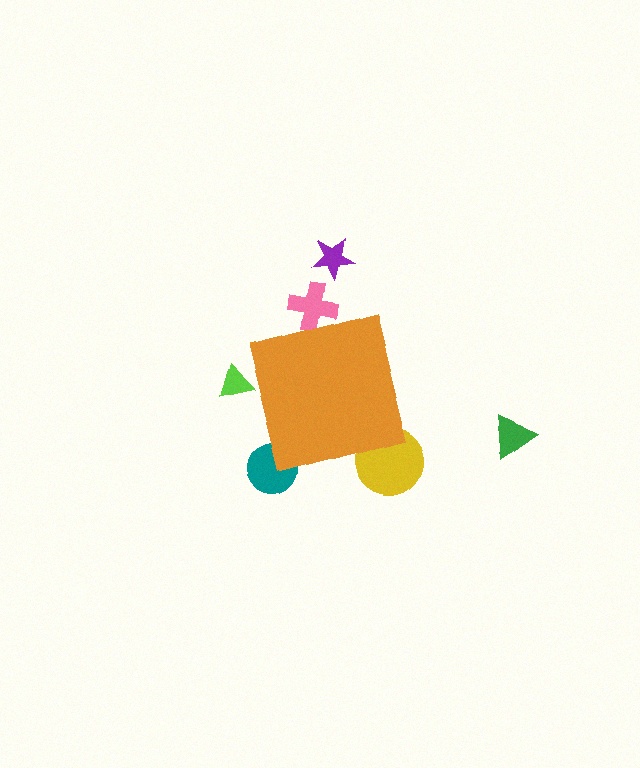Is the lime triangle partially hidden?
Yes, the lime triangle is partially hidden behind the orange square.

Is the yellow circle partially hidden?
Yes, the yellow circle is partially hidden behind the orange square.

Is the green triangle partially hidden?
No, the green triangle is fully visible.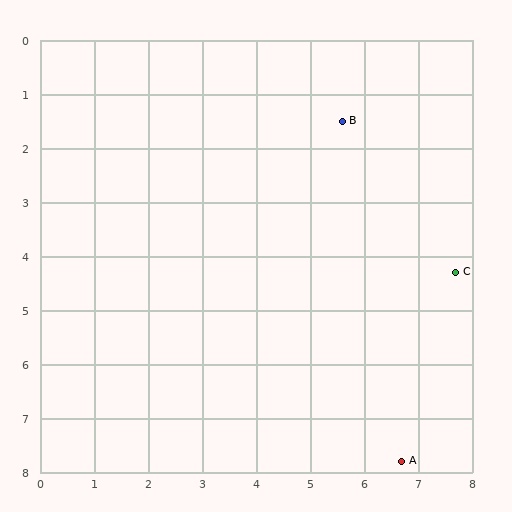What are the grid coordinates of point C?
Point C is at approximately (7.7, 4.3).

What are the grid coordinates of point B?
Point B is at approximately (5.6, 1.5).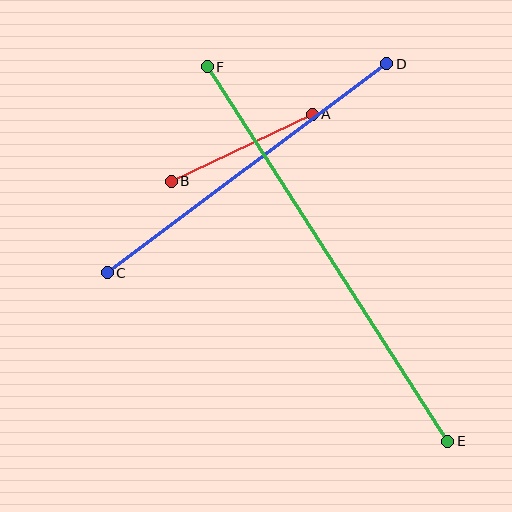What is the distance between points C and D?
The distance is approximately 349 pixels.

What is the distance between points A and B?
The distance is approximately 156 pixels.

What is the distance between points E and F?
The distance is approximately 445 pixels.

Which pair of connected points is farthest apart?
Points E and F are farthest apart.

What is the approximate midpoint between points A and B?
The midpoint is at approximately (242, 148) pixels.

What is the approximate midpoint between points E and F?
The midpoint is at approximately (328, 254) pixels.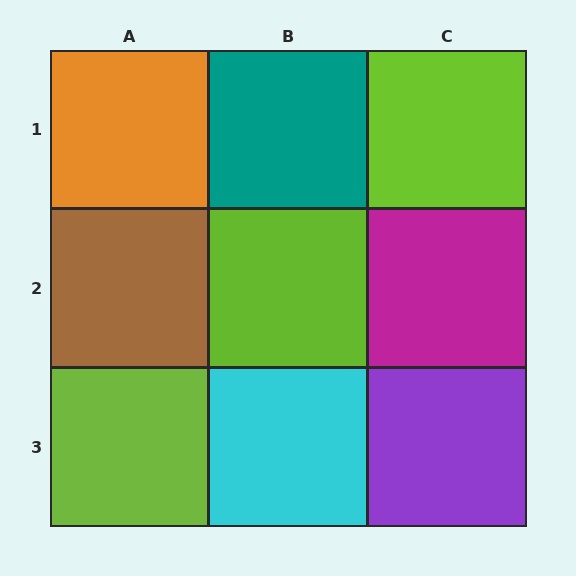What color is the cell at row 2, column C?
Magenta.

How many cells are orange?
1 cell is orange.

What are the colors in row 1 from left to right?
Orange, teal, lime.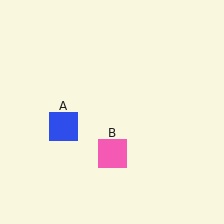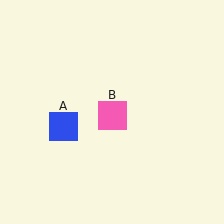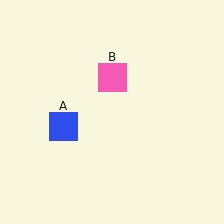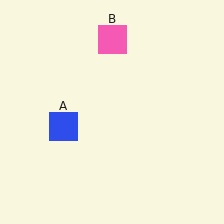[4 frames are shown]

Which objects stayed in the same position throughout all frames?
Blue square (object A) remained stationary.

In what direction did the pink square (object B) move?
The pink square (object B) moved up.